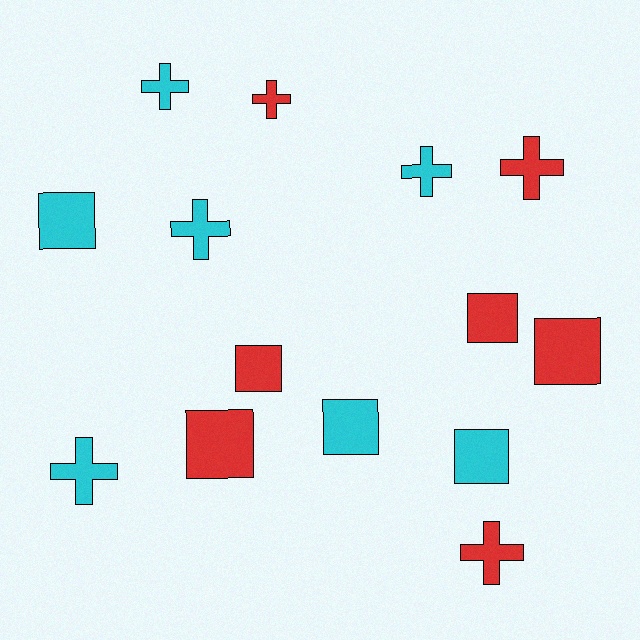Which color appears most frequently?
Cyan, with 7 objects.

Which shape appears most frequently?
Square, with 7 objects.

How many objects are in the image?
There are 14 objects.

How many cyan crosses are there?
There are 4 cyan crosses.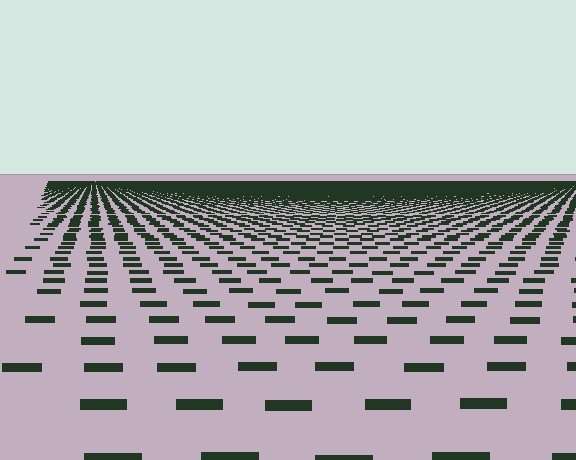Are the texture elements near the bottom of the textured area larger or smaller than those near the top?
Larger. Near the bottom, elements are closer to the viewer and appear at a bigger on-screen size.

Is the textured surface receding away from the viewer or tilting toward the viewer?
The surface is receding away from the viewer. Texture elements get smaller and denser toward the top.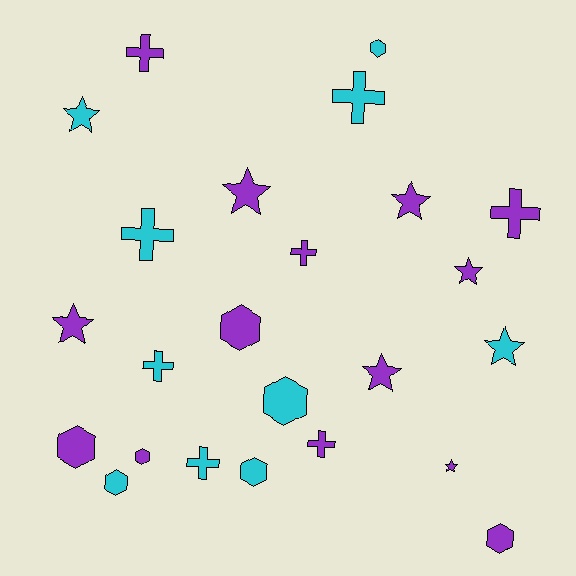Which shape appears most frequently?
Cross, with 8 objects.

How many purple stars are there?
There are 6 purple stars.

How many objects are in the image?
There are 24 objects.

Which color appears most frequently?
Purple, with 14 objects.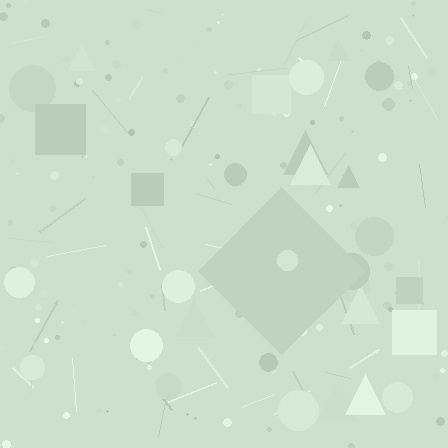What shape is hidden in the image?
A diamond is hidden in the image.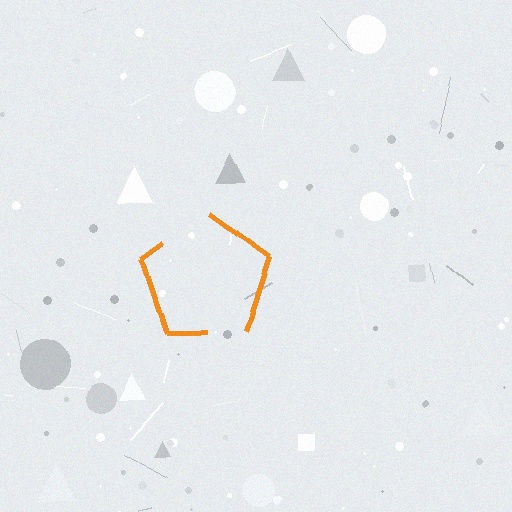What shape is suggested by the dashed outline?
The dashed outline suggests a pentagon.